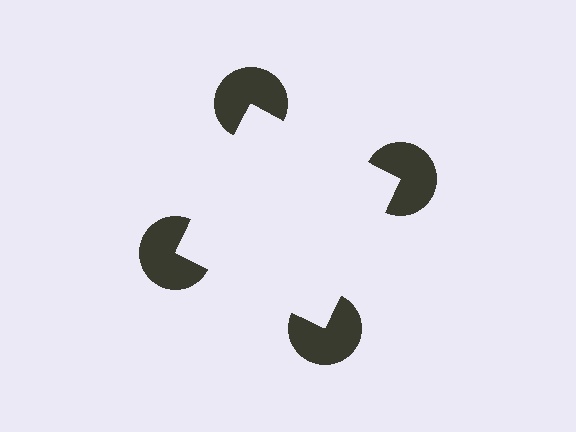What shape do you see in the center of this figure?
An illusory square — its edges are inferred from the aligned wedge cuts in the pac-man discs, not physically drawn.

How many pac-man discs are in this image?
There are 4 — one at each vertex of the illusory square.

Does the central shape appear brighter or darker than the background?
It typically appears slightly brighter than the background, even though no actual brightness change is drawn.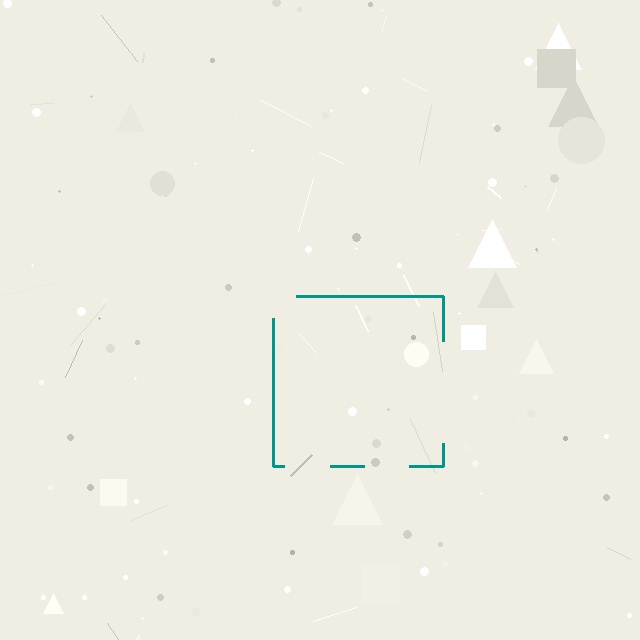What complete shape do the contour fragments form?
The contour fragments form a square.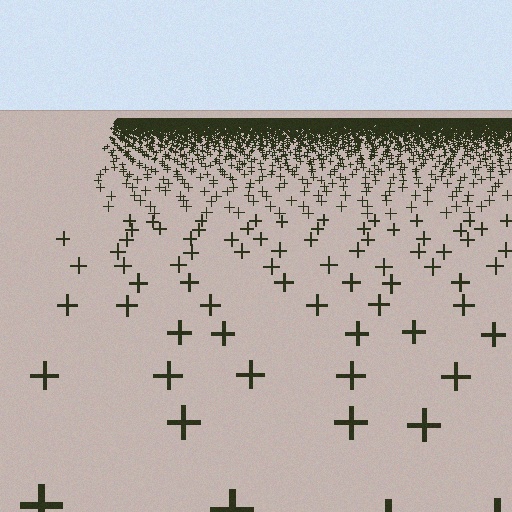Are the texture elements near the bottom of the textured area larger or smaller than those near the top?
Larger. Near the bottom, elements are closer to the viewer and appear at a bigger on-screen size.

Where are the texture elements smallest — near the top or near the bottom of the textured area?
Near the top.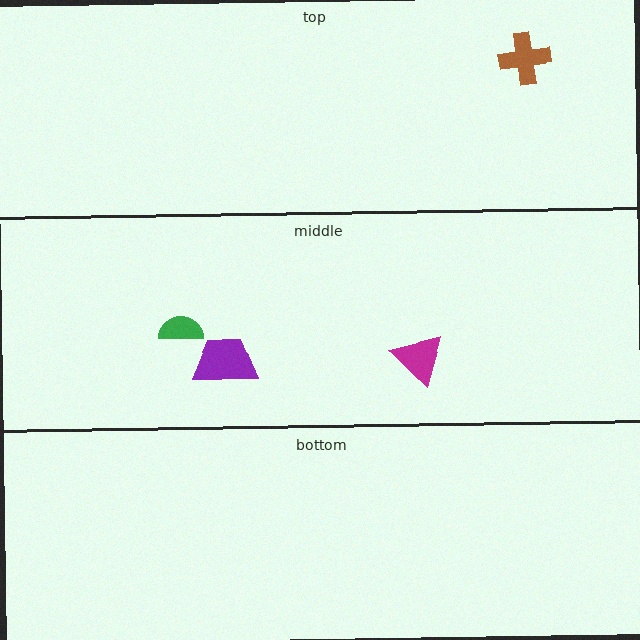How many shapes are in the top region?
1.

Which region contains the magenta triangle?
The middle region.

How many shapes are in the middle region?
3.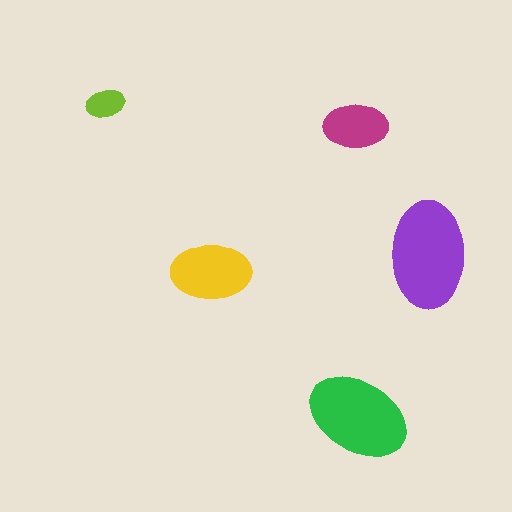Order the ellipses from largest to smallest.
the purple one, the green one, the yellow one, the magenta one, the lime one.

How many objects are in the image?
There are 5 objects in the image.